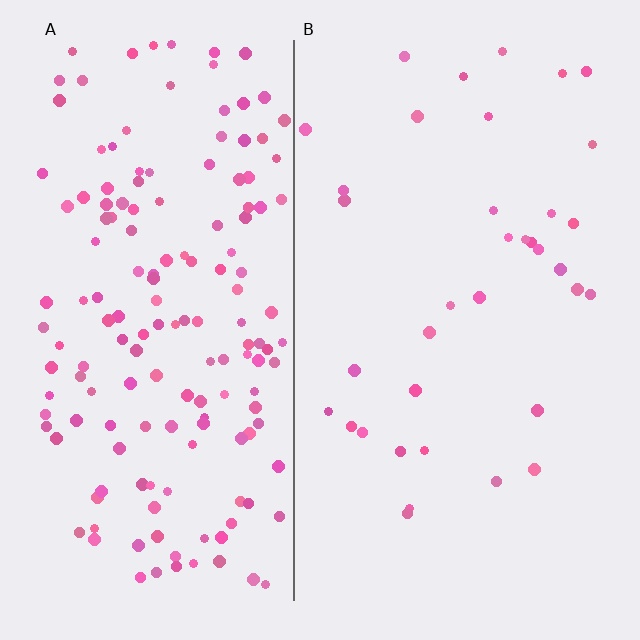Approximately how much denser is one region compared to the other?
Approximately 4.5× — region A over region B.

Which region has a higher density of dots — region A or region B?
A (the left).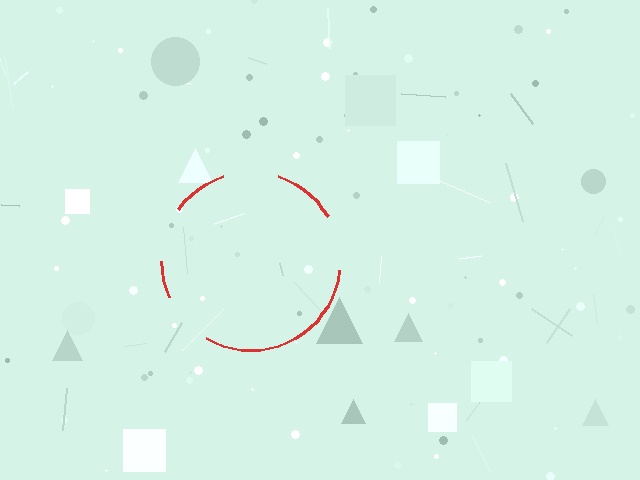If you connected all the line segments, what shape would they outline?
They would outline a circle.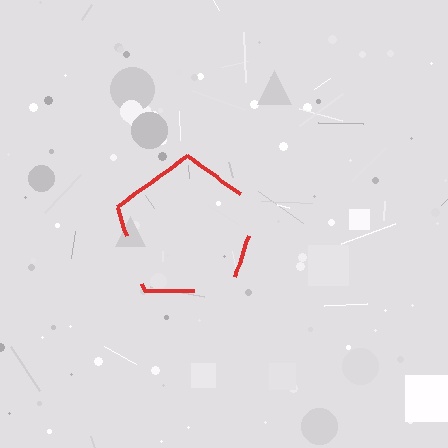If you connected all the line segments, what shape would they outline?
They would outline a pentagon.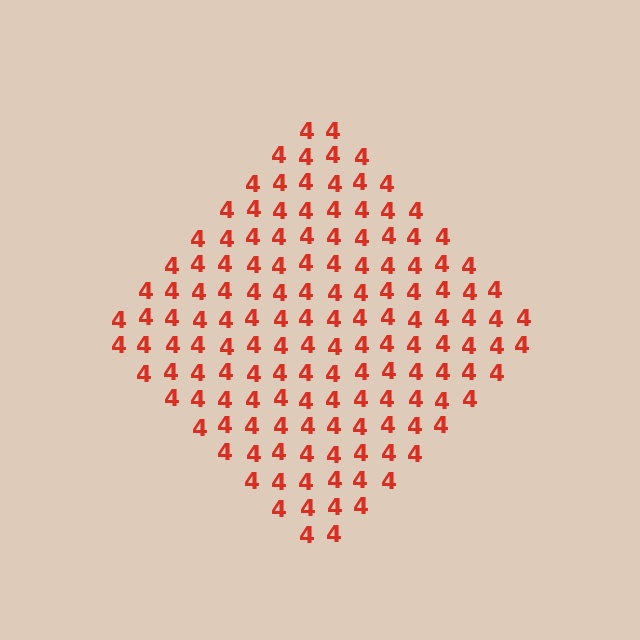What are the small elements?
The small elements are digit 4's.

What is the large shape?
The large shape is a diamond.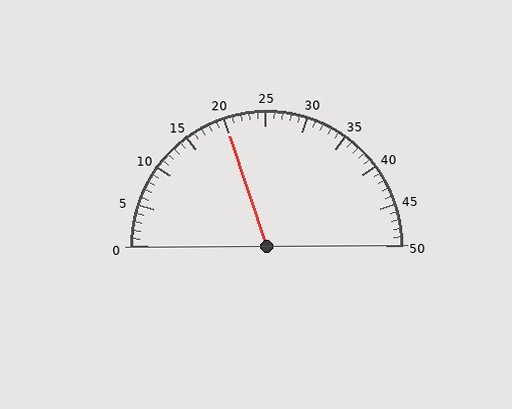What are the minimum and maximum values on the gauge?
The gauge ranges from 0 to 50.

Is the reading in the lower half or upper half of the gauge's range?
The reading is in the lower half of the range (0 to 50).